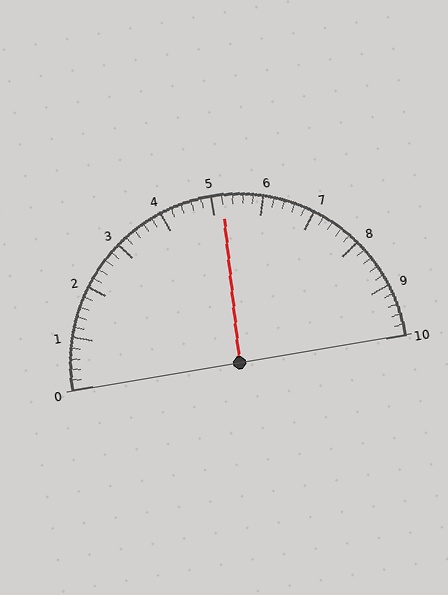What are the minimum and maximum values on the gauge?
The gauge ranges from 0 to 10.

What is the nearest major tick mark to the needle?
The nearest major tick mark is 5.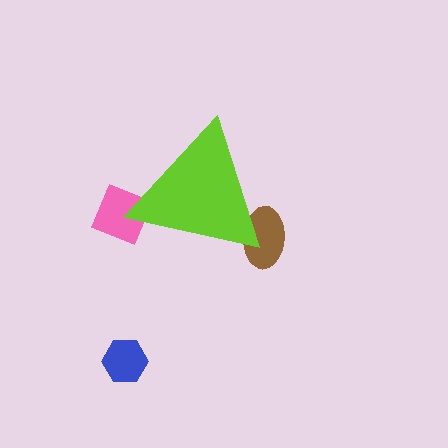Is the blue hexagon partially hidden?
No, the blue hexagon is fully visible.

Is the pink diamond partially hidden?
Yes, the pink diamond is partially hidden behind the lime triangle.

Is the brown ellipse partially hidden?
Yes, the brown ellipse is partially hidden behind the lime triangle.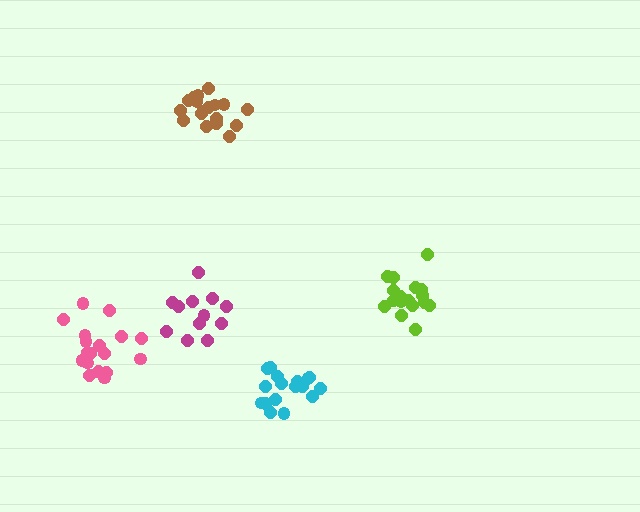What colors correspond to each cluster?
The clusters are colored: cyan, lime, brown, magenta, pink.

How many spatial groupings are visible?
There are 5 spatial groupings.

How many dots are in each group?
Group 1: 17 dots, Group 2: 18 dots, Group 3: 18 dots, Group 4: 12 dots, Group 5: 18 dots (83 total).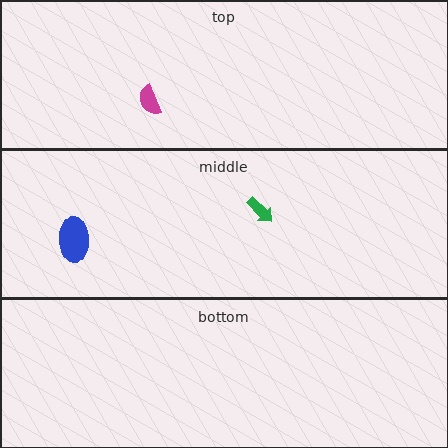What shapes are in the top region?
The magenta semicircle.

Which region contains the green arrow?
The middle region.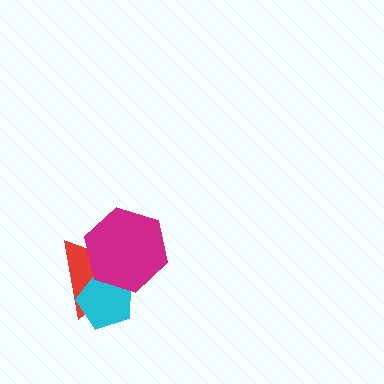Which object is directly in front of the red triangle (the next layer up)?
The cyan pentagon is directly in front of the red triangle.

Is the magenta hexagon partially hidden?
No, no other shape covers it.